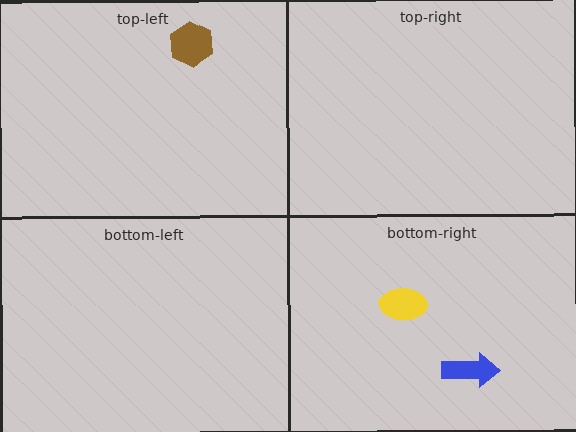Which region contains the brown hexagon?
The top-left region.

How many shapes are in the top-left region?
1.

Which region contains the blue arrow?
The bottom-right region.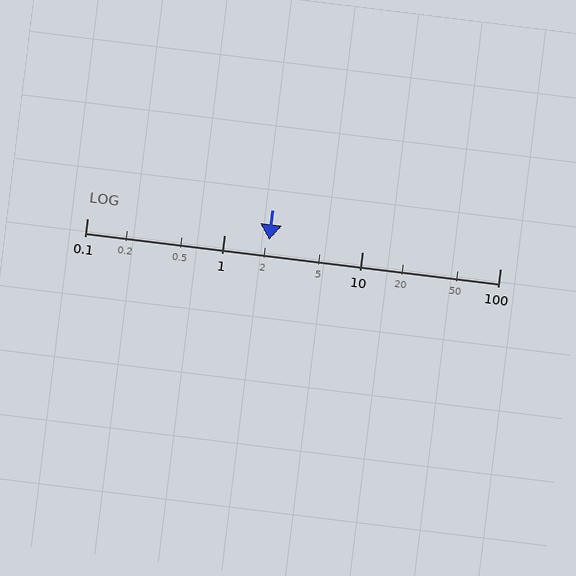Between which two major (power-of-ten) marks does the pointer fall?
The pointer is between 1 and 10.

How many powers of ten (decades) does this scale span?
The scale spans 3 decades, from 0.1 to 100.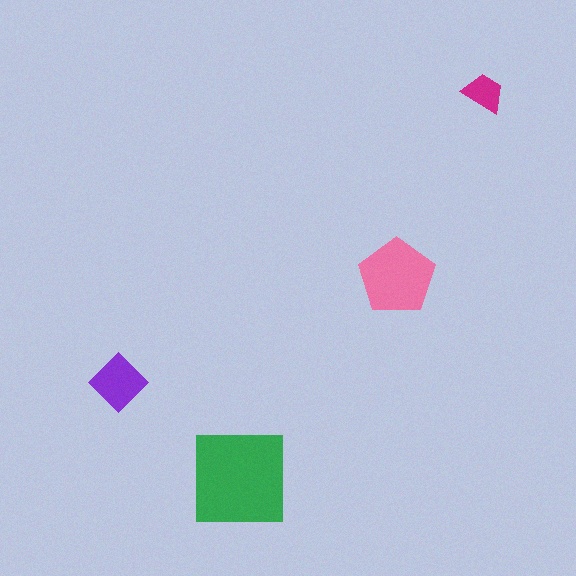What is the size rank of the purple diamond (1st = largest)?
3rd.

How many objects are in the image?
There are 4 objects in the image.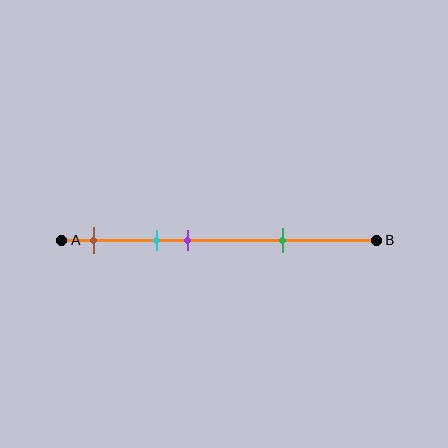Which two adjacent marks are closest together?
The cyan and purple marks are the closest adjacent pair.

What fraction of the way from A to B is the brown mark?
The brown mark is approximately 10% (0.1) of the way from A to B.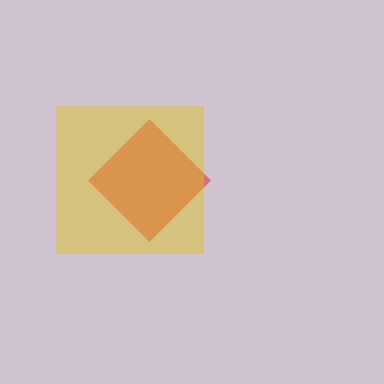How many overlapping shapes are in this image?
There are 2 overlapping shapes in the image.